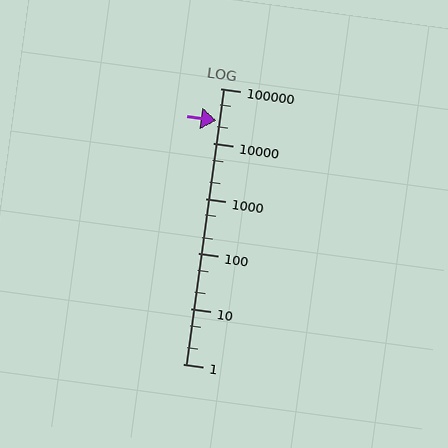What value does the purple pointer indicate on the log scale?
The pointer indicates approximately 26000.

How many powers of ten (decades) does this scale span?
The scale spans 5 decades, from 1 to 100000.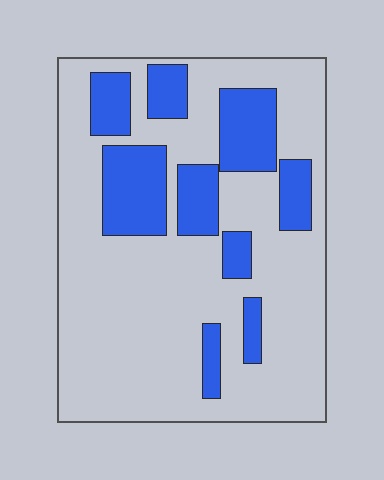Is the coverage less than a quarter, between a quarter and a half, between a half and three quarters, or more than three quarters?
Between a quarter and a half.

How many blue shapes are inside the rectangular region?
9.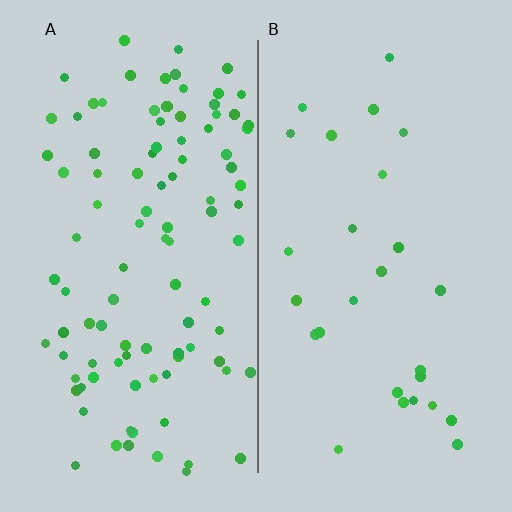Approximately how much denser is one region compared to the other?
Approximately 3.7× — region A over region B.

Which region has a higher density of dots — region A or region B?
A (the left).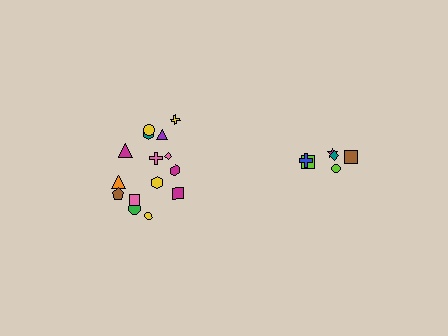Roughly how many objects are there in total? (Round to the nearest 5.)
Roughly 20 objects in total.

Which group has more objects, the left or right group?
The left group.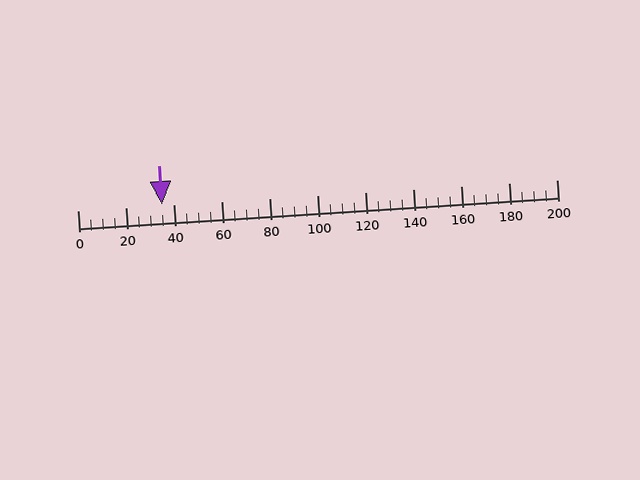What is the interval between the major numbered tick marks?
The major tick marks are spaced 20 units apart.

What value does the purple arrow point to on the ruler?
The purple arrow points to approximately 35.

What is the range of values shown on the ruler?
The ruler shows values from 0 to 200.